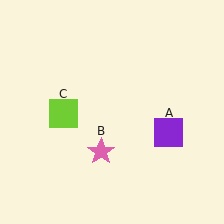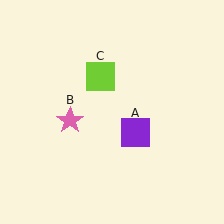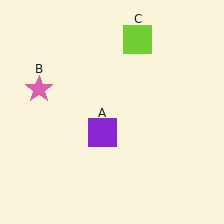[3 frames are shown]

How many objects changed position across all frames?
3 objects changed position: purple square (object A), pink star (object B), lime square (object C).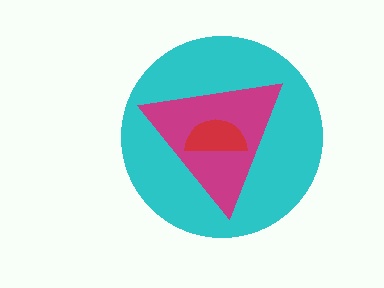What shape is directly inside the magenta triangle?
The red semicircle.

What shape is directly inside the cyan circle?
The magenta triangle.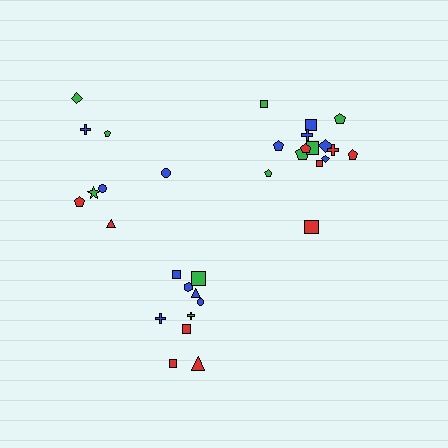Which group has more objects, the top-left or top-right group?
The top-right group.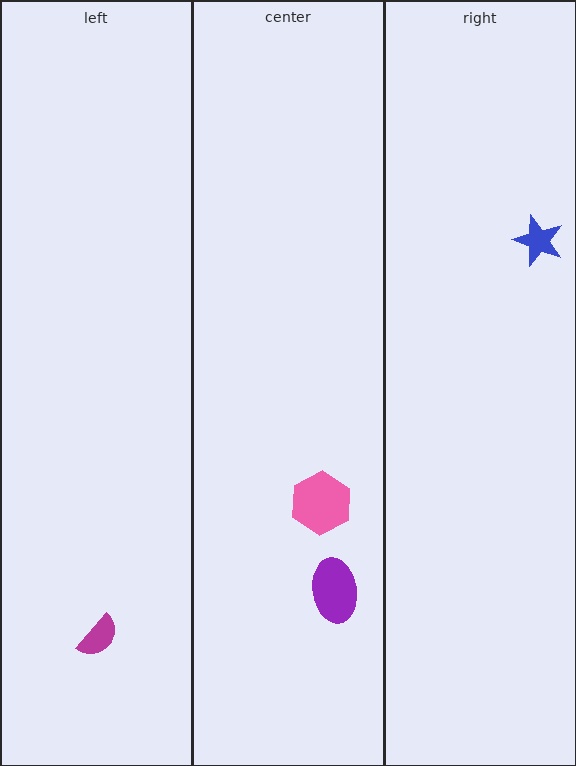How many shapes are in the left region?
1.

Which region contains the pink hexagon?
The center region.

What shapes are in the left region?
The magenta semicircle.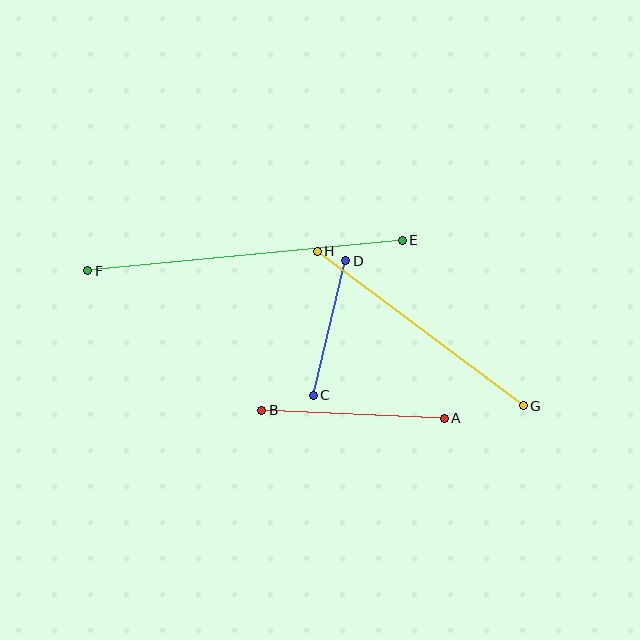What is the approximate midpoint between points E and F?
The midpoint is at approximately (245, 256) pixels.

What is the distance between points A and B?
The distance is approximately 183 pixels.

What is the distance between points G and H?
The distance is approximately 257 pixels.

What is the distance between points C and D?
The distance is approximately 139 pixels.